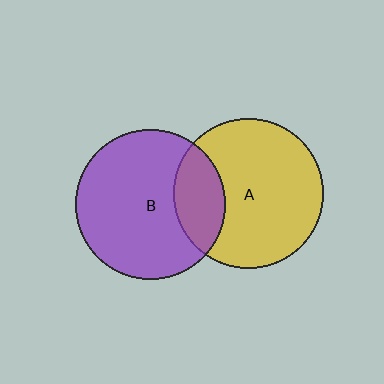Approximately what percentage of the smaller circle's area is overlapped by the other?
Approximately 25%.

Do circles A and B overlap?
Yes.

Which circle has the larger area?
Circle A (yellow).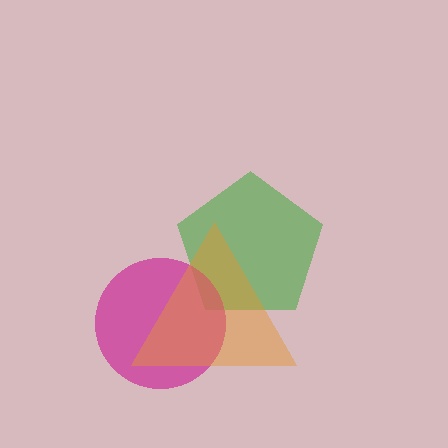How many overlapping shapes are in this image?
There are 3 overlapping shapes in the image.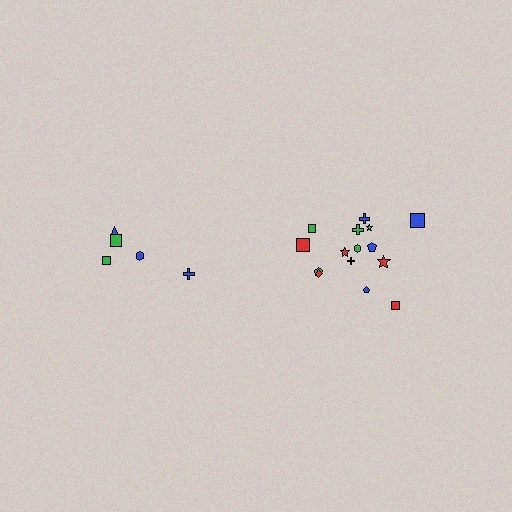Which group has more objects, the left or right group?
The right group.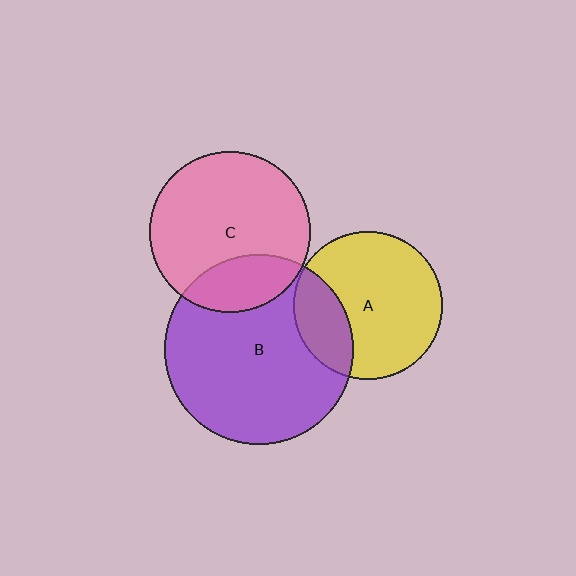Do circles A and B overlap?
Yes.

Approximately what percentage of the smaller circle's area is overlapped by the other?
Approximately 25%.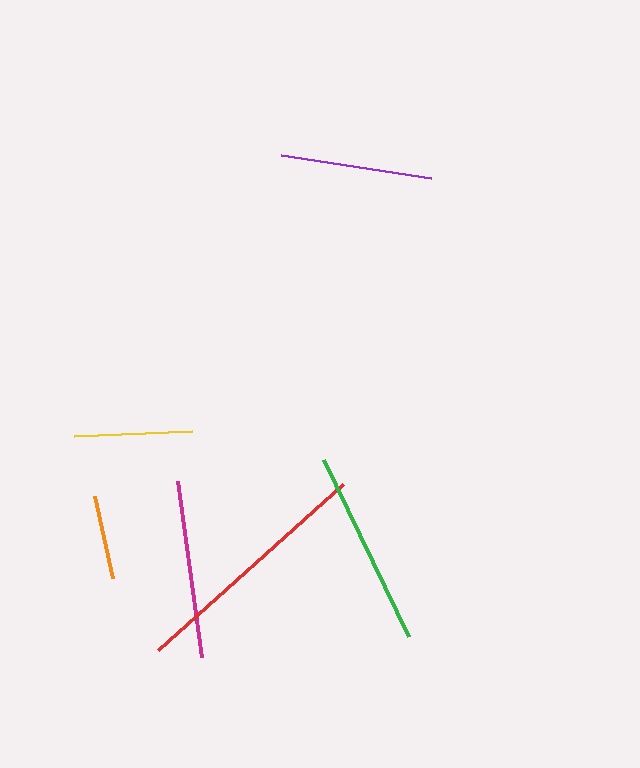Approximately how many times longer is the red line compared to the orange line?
The red line is approximately 3.0 times the length of the orange line.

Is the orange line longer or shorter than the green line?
The green line is longer than the orange line.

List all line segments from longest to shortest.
From longest to shortest: red, green, magenta, purple, yellow, orange.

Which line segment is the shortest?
The orange line is the shortest at approximately 84 pixels.